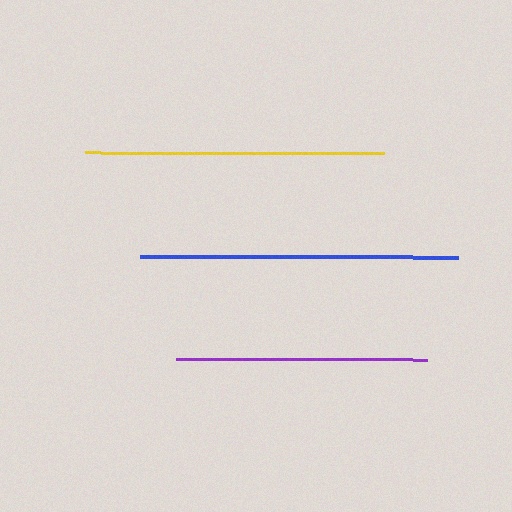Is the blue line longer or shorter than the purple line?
The blue line is longer than the purple line.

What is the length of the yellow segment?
The yellow segment is approximately 299 pixels long.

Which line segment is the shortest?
The purple line is the shortest at approximately 251 pixels.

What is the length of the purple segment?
The purple segment is approximately 251 pixels long.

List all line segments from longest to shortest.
From longest to shortest: blue, yellow, purple.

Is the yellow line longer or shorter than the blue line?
The blue line is longer than the yellow line.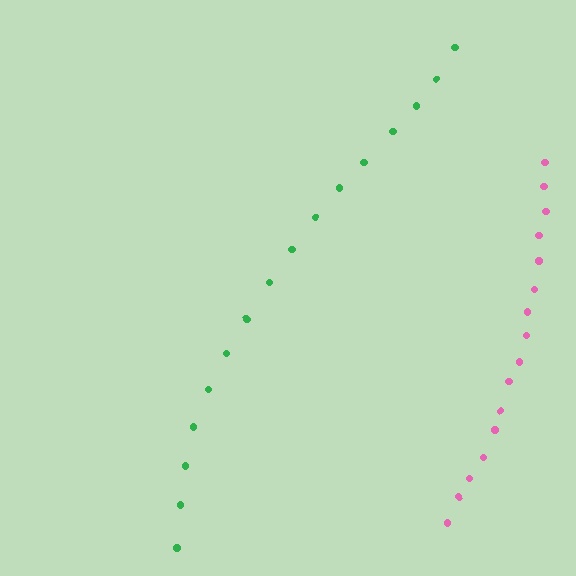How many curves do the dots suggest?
There are 2 distinct paths.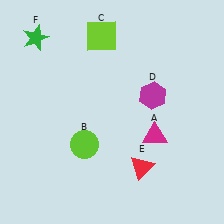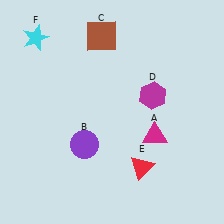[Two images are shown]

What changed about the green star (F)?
In Image 1, F is green. In Image 2, it changed to cyan.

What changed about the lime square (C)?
In Image 1, C is lime. In Image 2, it changed to brown.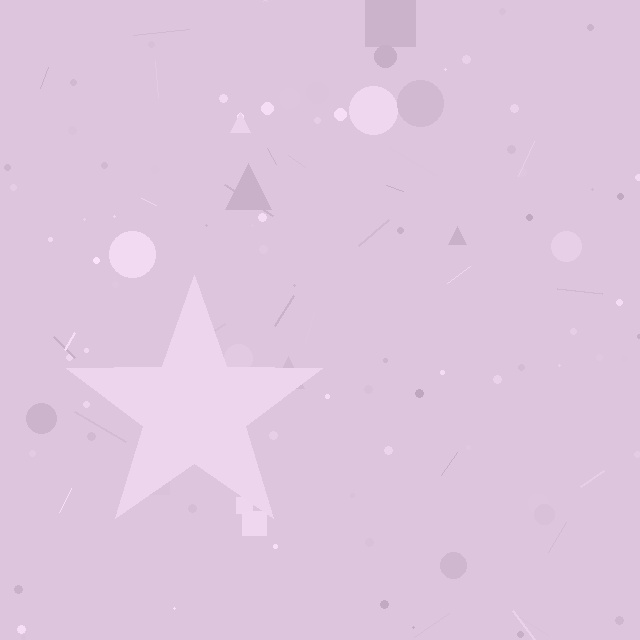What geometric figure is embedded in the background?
A star is embedded in the background.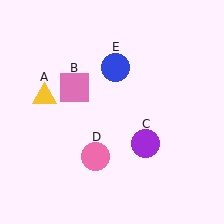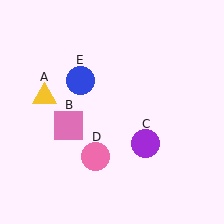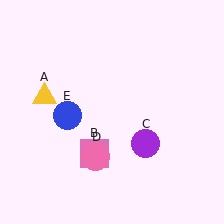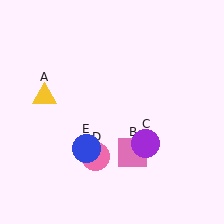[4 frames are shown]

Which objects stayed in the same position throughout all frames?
Yellow triangle (object A) and purple circle (object C) and pink circle (object D) remained stationary.